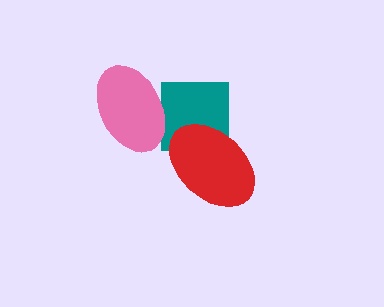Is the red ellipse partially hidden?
No, no other shape covers it.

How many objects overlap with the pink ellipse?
1 object overlaps with the pink ellipse.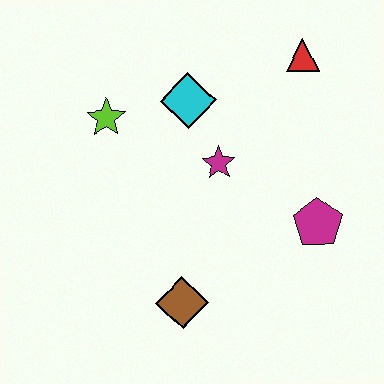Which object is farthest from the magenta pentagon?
The lime star is farthest from the magenta pentagon.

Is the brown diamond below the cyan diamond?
Yes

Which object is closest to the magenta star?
The cyan diamond is closest to the magenta star.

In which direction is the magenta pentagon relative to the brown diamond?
The magenta pentagon is to the right of the brown diamond.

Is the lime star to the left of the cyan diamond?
Yes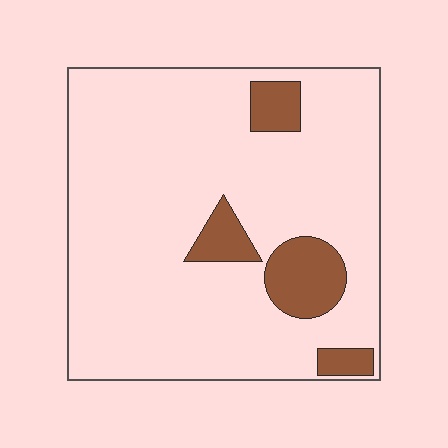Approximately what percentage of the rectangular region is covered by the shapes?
Approximately 15%.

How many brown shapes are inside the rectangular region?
4.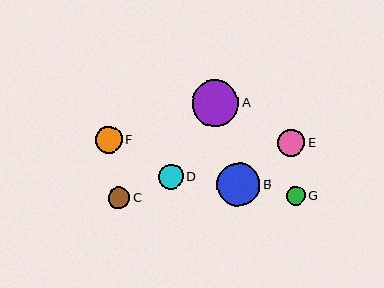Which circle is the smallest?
Circle G is the smallest with a size of approximately 19 pixels.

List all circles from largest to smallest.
From largest to smallest: A, B, E, F, D, C, G.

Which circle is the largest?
Circle A is the largest with a size of approximately 47 pixels.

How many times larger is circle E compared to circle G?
Circle E is approximately 1.4 times the size of circle G.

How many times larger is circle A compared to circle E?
Circle A is approximately 1.7 times the size of circle E.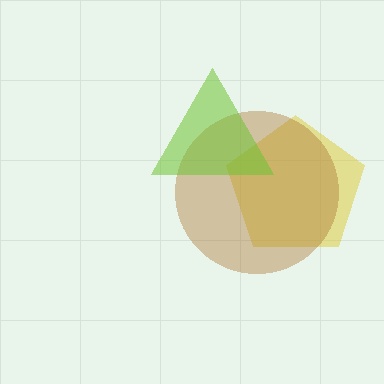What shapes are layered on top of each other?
The layered shapes are: a yellow pentagon, a brown circle, a lime triangle.